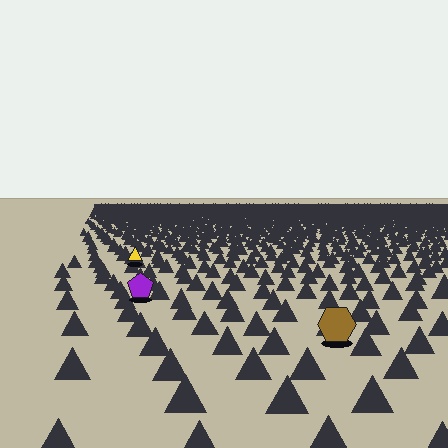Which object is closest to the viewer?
The brown hexagon is closest. The texture marks near it are larger and more spread out.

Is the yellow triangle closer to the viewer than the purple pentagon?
No. The purple pentagon is closer — you can tell from the texture gradient: the ground texture is coarser near it.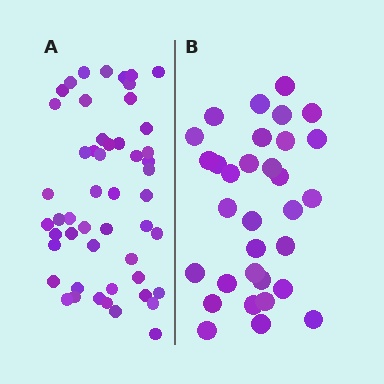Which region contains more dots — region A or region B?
Region A (the left region) has more dots.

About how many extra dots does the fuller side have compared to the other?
Region A has approximately 20 more dots than region B.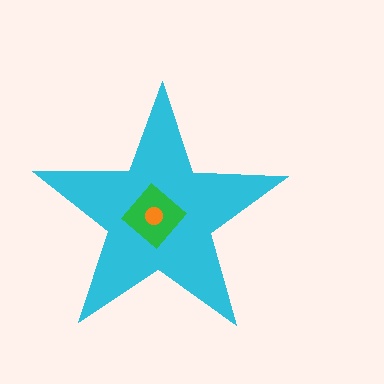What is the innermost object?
The orange circle.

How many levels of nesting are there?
3.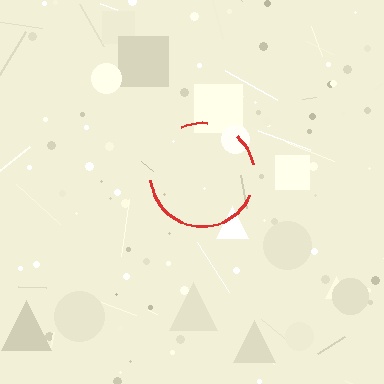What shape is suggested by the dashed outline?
The dashed outline suggests a circle.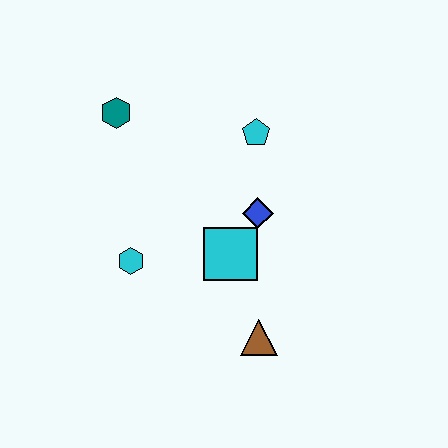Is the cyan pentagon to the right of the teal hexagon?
Yes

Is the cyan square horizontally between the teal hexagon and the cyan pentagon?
Yes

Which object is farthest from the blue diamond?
The teal hexagon is farthest from the blue diamond.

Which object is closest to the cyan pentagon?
The blue diamond is closest to the cyan pentagon.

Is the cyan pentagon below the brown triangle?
No